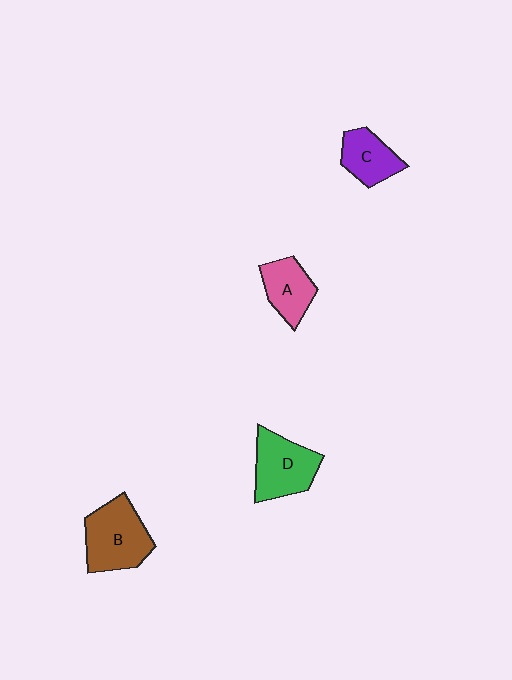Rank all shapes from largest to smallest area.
From largest to smallest: B (brown), D (green), A (pink), C (purple).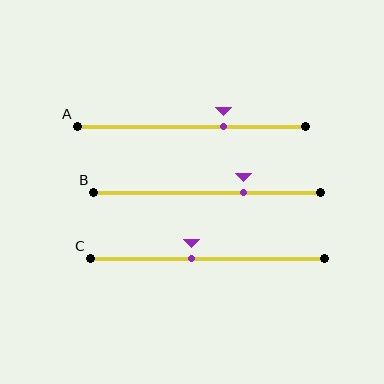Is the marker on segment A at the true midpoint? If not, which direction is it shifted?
No, the marker on segment A is shifted to the right by about 14% of the segment length.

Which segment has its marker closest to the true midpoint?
Segment C has its marker closest to the true midpoint.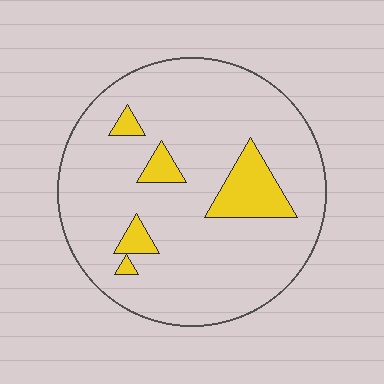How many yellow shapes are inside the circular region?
5.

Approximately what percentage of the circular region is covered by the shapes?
Approximately 10%.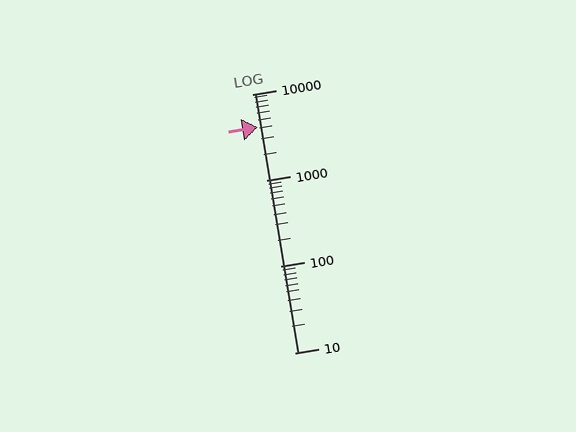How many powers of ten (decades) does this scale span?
The scale spans 3 decades, from 10 to 10000.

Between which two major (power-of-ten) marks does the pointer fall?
The pointer is between 1000 and 10000.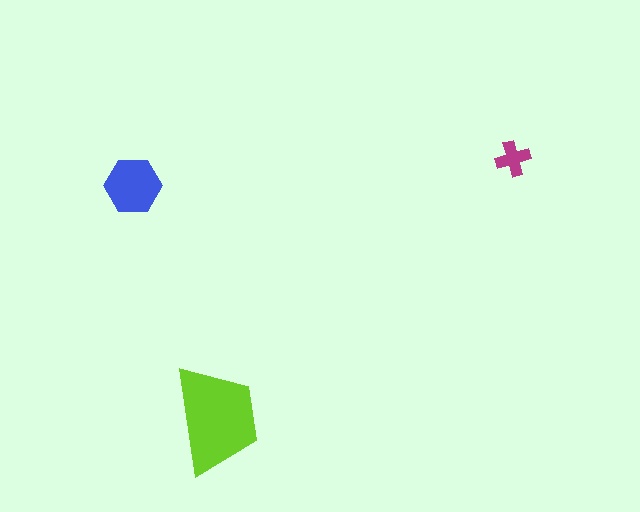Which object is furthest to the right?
The magenta cross is rightmost.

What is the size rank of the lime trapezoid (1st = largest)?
1st.